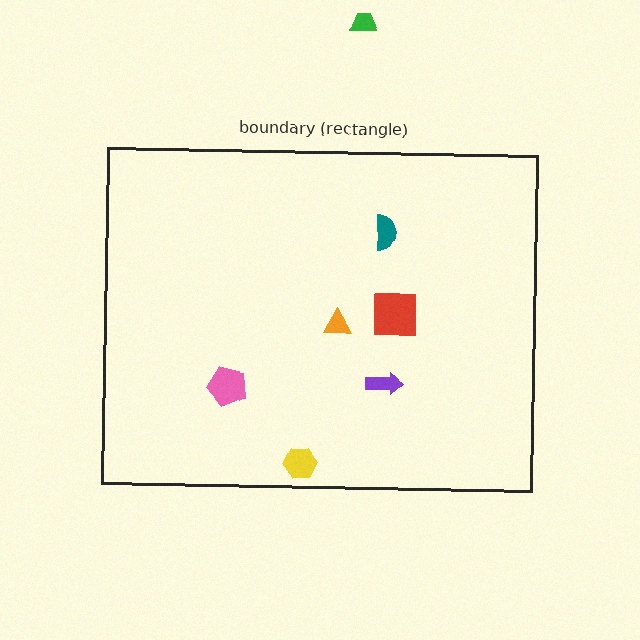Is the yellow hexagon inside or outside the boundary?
Inside.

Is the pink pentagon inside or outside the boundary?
Inside.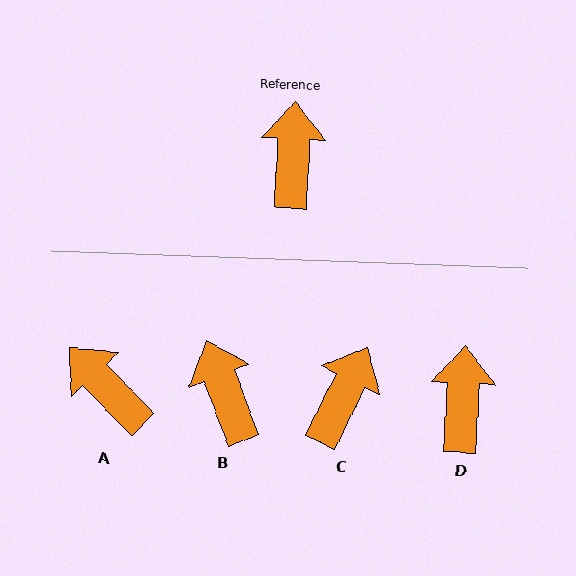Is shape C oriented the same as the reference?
No, it is off by about 24 degrees.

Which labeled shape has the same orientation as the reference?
D.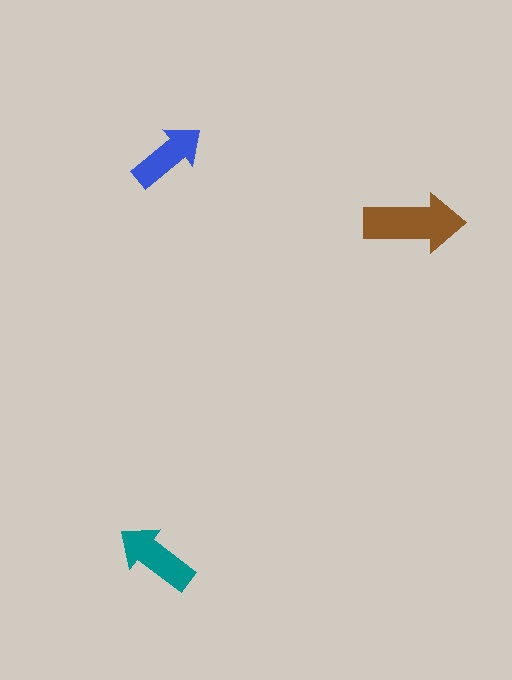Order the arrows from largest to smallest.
the brown one, the teal one, the blue one.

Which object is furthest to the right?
The brown arrow is rightmost.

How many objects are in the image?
There are 3 objects in the image.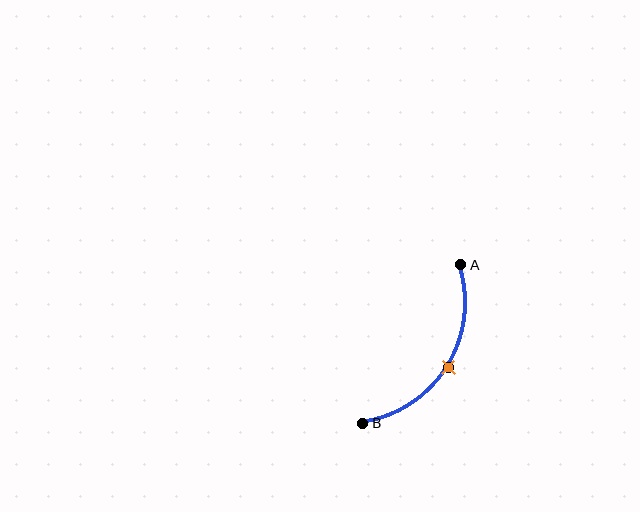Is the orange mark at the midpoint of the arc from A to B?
Yes. The orange mark lies on the arc at equal arc-length from both A and B — it is the arc midpoint.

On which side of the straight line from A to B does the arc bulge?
The arc bulges to the right of the straight line connecting A and B.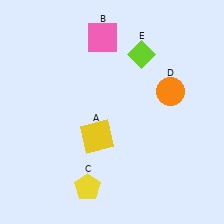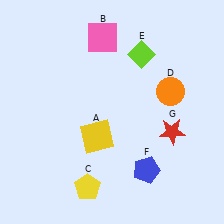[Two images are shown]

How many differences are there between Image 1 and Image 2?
There are 2 differences between the two images.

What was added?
A blue pentagon (F), a red star (G) were added in Image 2.